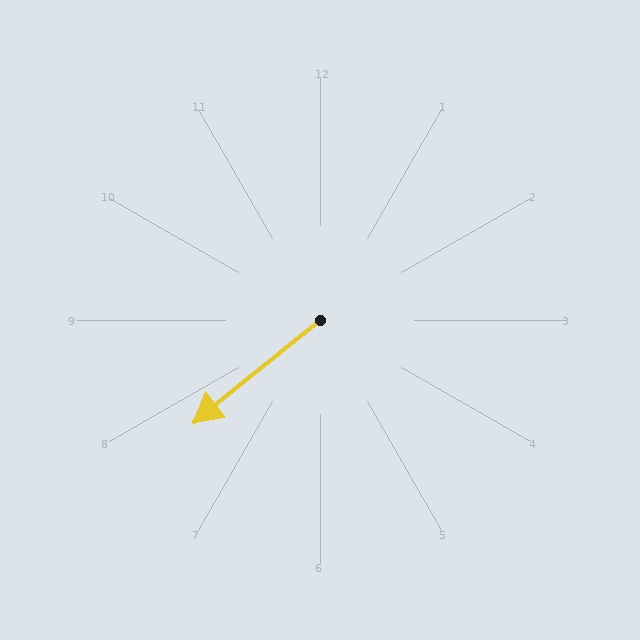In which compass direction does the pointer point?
Southwest.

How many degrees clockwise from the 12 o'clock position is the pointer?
Approximately 231 degrees.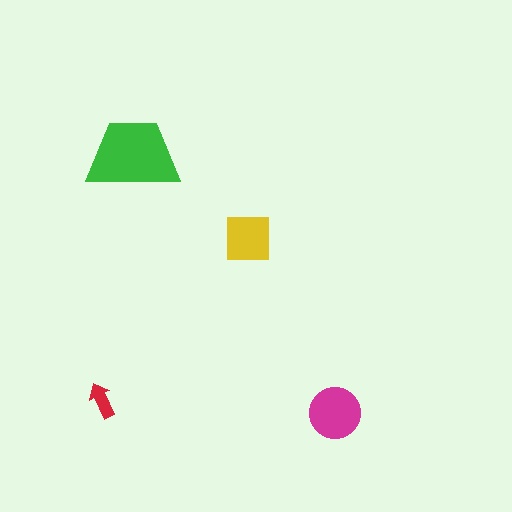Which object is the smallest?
The red arrow.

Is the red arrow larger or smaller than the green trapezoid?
Smaller.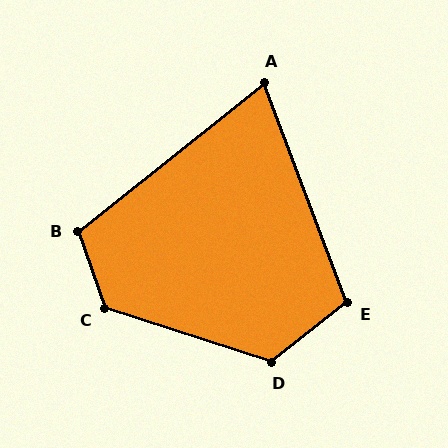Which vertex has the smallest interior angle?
A, at approximately 72 degrees.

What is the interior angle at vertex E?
Approximately 107 degrees (obtuse).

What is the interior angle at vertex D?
Approximately 124 degrees (obtuse).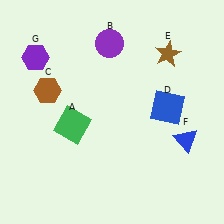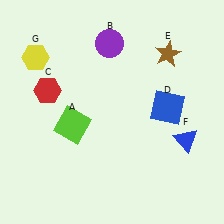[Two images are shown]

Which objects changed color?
A changed from green to lime. C changed from brown to red. G changed from purple to yellow.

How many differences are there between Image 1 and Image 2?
There are 3 differences between the two images.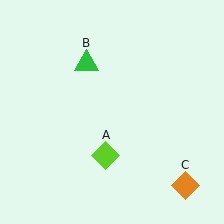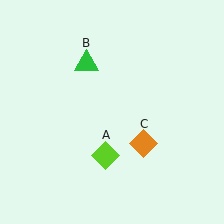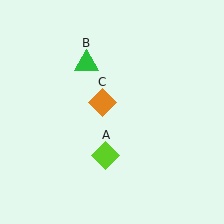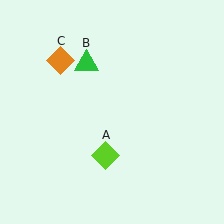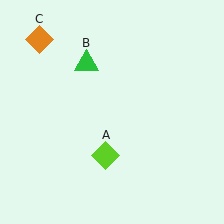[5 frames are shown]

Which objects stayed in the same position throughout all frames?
Lime diamond (object A) and green triangle (object B) remained stationary.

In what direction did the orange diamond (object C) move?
The orange diamond (object C) moved up and to the left.